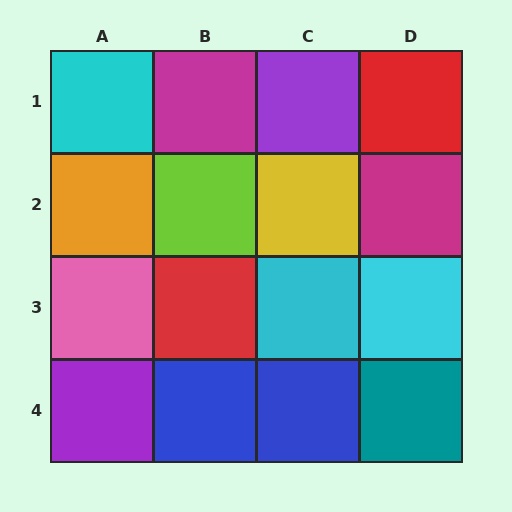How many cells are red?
2 cells are red.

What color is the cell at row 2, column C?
Yellow.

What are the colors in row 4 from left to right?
Purple, blue, blue, teal.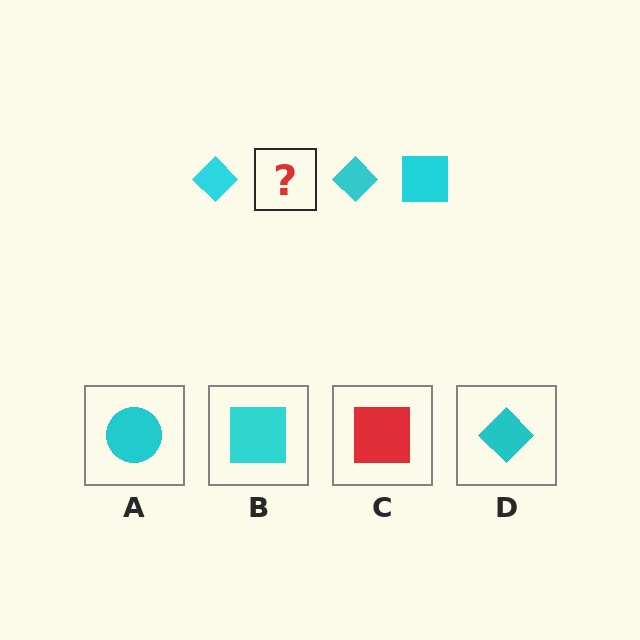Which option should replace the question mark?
Option B.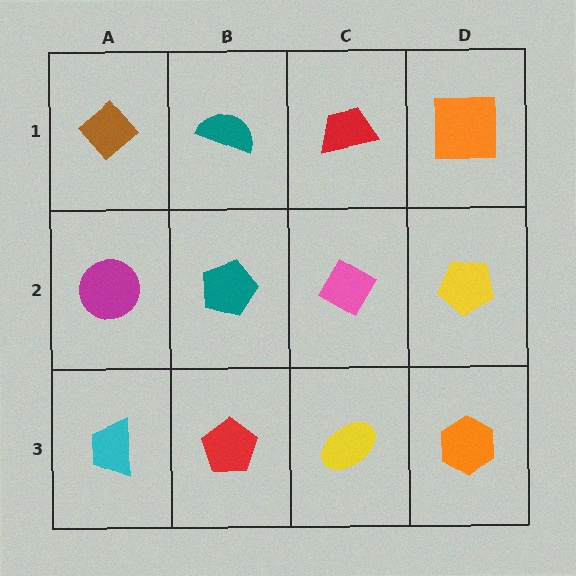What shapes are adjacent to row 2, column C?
A red trapezoid (row 1, column C), a yellow ellipse (row 3, column C), a teal pentagon (row 2, column B), a yellow pentagon (row 2, column D).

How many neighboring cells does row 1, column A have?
2.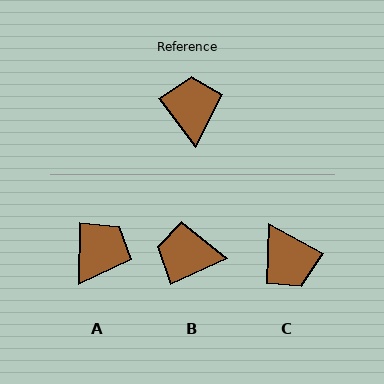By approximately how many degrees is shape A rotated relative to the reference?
Approximately 39 degrees clockwise.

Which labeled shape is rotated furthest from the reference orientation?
C, about 155 degrees away.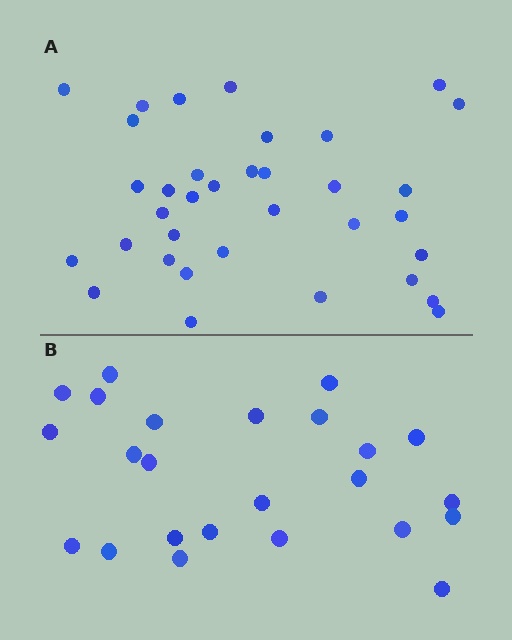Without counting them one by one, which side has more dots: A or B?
Region A (the top region) has more dots.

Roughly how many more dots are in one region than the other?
Region A has roughly 12 or so more dots than region B.